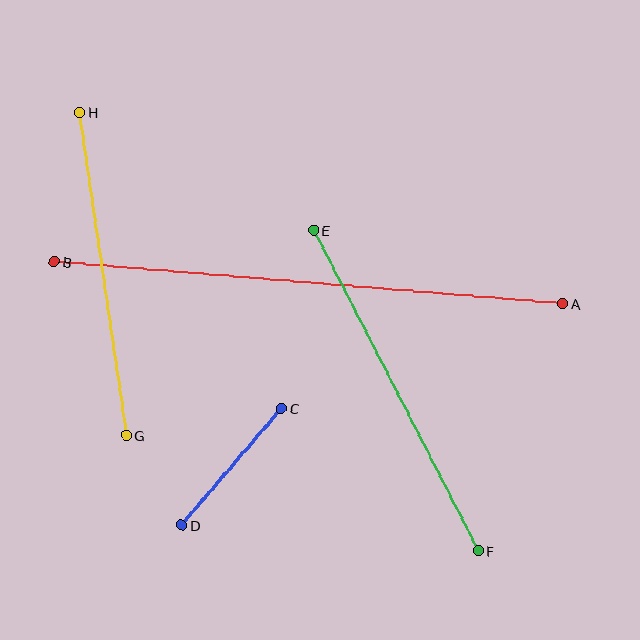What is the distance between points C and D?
The distance is approximately 154 pixels.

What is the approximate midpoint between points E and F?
The midpoint is at approximately (396, 391) pixels.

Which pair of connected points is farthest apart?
Points A and B are farthest apart.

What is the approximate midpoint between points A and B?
The midpoint is at approximately (308, 283) pixels.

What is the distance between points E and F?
The distance is approximately 360 pixels.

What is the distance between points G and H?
The distance is approximately 327 pixels.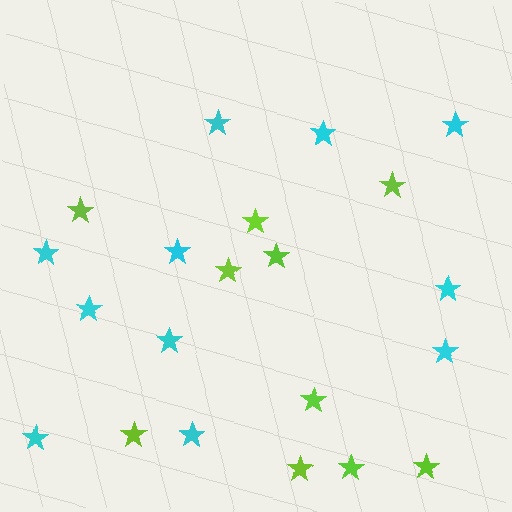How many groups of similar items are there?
There are 2 groups: one group of cyan stars (11) and one group of lime stars (10).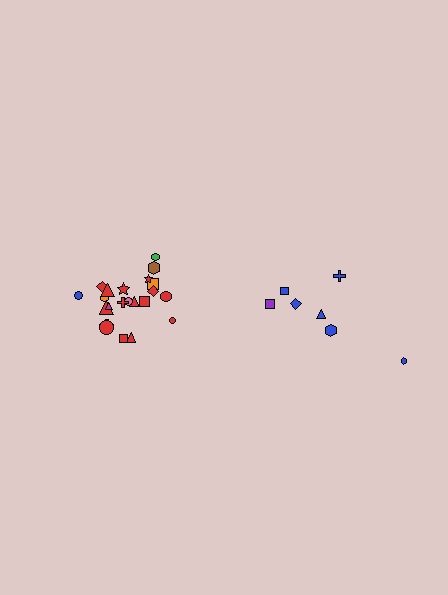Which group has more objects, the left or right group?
The left group.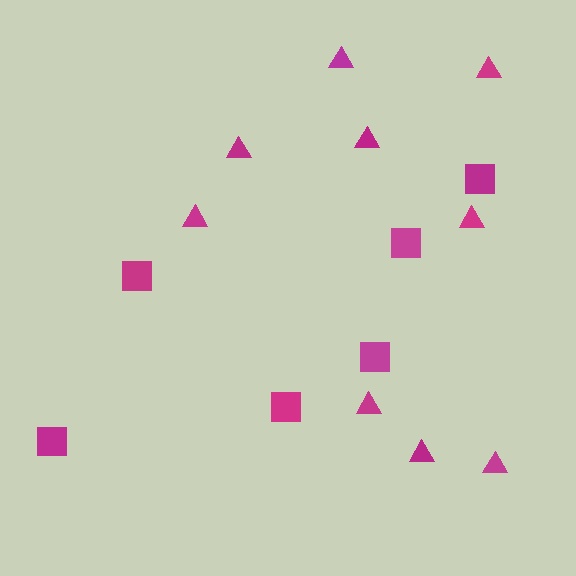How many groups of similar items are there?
There are 2 groups: one group of triangles (9) and one group of squares (6).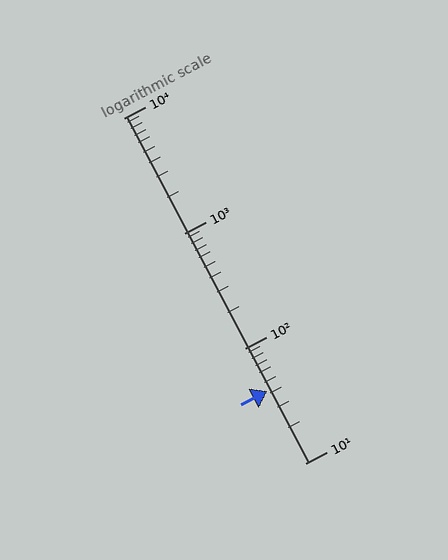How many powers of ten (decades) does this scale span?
The scale spans 3 decades, from 10 to 10000.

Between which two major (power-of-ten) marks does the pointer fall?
The pointer is between 10 and 100.